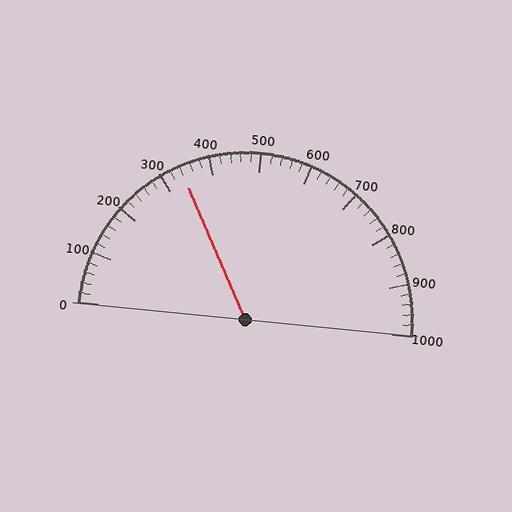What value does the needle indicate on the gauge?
The needle indicates approximately 340.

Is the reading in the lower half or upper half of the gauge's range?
The reading is in the lower half of the range (0 to 1000).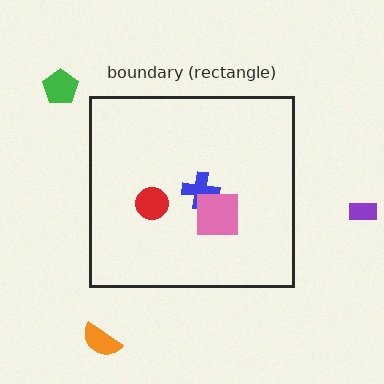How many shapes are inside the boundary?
3 inside, 3 outside.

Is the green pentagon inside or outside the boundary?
Outside.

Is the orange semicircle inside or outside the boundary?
Outside.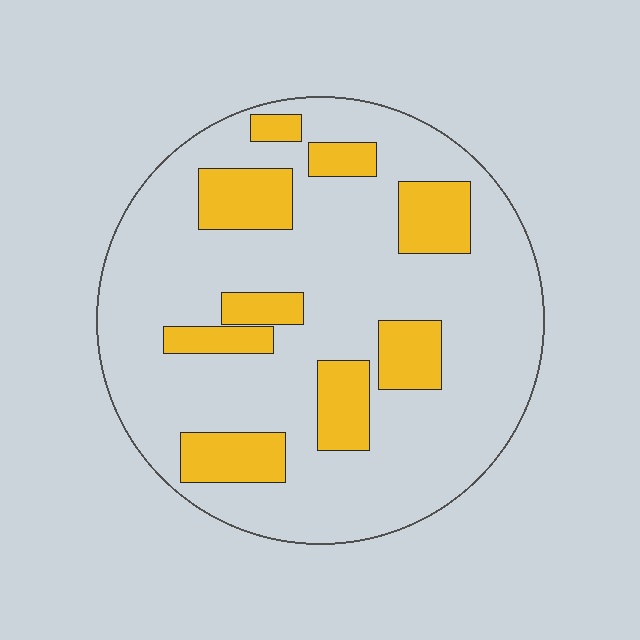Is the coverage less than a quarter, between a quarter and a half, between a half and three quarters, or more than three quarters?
Less than a quarter.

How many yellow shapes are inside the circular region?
9.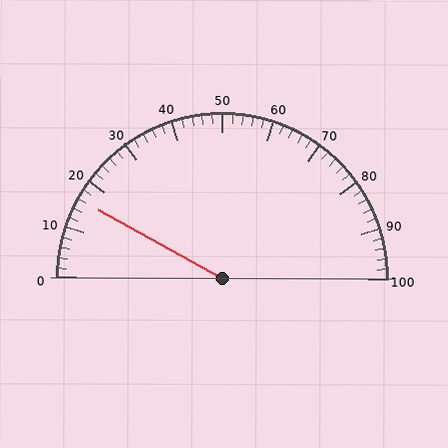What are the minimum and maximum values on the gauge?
The gauge ranges from 0 to 100.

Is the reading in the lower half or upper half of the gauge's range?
The reading is in the lower half of the range (0 to 100).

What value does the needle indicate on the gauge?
The needle indicates approximately 16.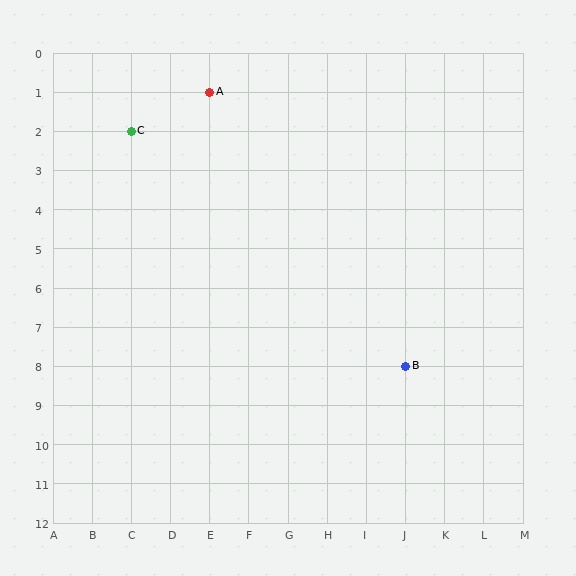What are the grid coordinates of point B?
Point B is at grid coordinates (J, 8).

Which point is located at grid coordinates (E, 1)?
Point A is at (E, 1).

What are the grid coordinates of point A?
Point A is at grid coordinates (E, 1).